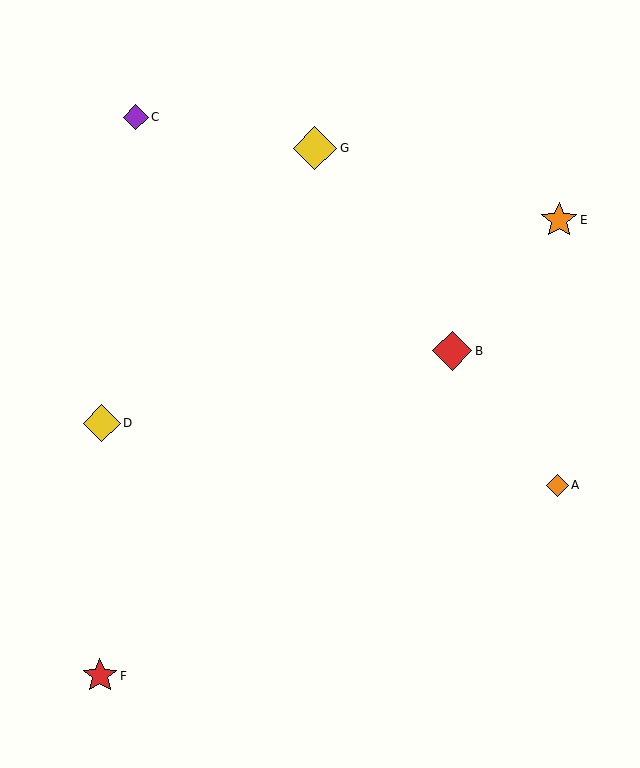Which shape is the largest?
The yellow diamond (labeled G) is the largest.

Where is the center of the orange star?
The center of the orange star is at (559, 220).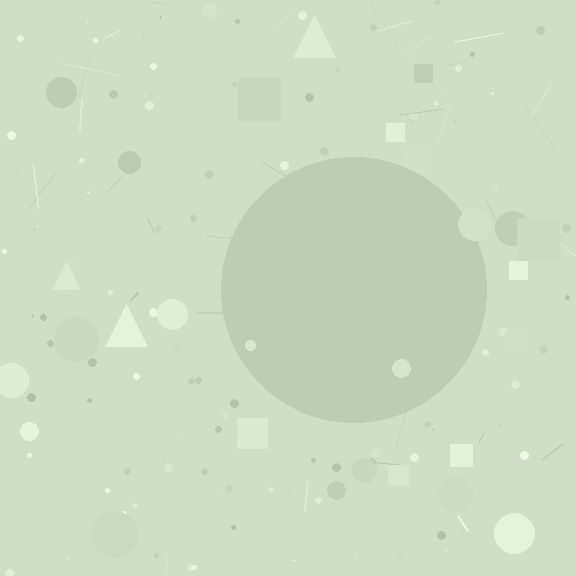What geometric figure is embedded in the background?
A circle is embedded in the background.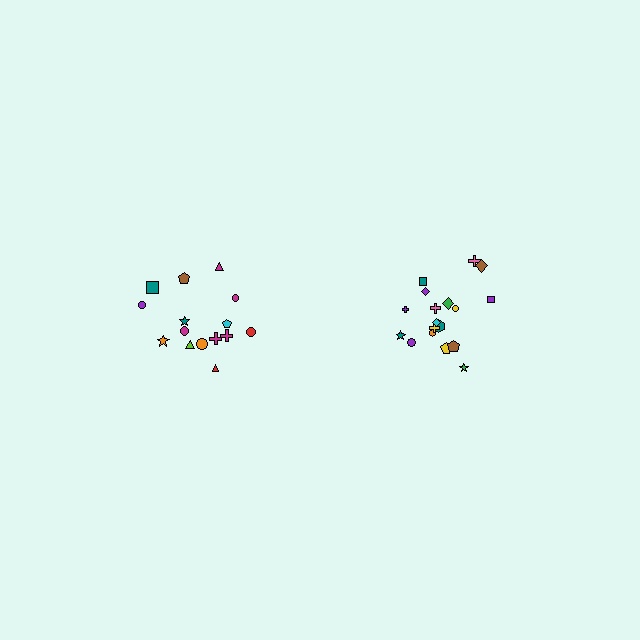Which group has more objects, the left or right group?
The right group.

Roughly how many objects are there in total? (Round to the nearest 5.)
Roughly 35 objects in total.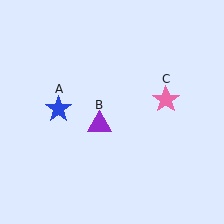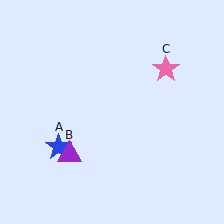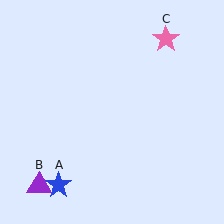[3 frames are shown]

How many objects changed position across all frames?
3 objects changed position: blue star (object A), purple triangle (object B), pink star (object C).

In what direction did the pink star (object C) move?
The pink star (object C) moved up.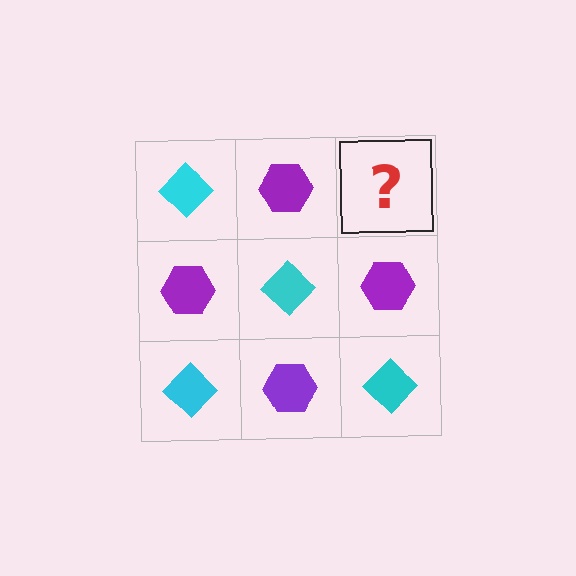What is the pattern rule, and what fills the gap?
The rule is that it alternates cyan diamond and purple hexagon in a checkerboard pattern. The gap should be filled with a cyan diamond.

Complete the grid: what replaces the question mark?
The question mark should be replaced with a cyan diamond.